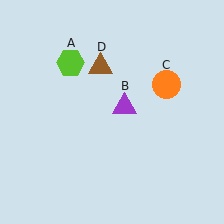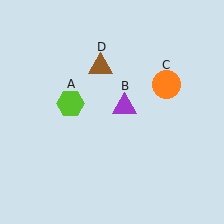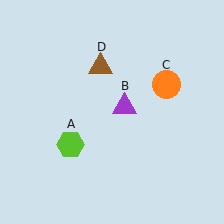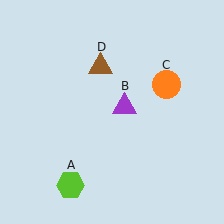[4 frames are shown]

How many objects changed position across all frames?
1 object changed position: lime hexagon (object A).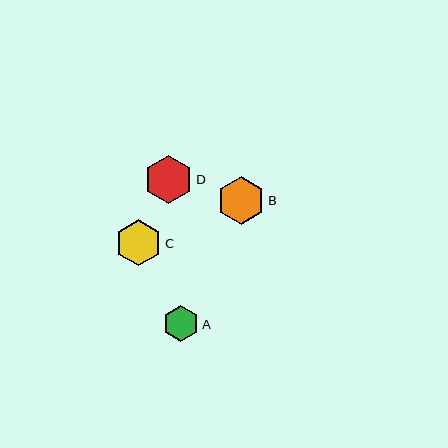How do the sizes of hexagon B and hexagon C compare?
Hexagon B and hexagon C are approximately the same size.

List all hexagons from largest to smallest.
From largest to smallest: D, B, C, A.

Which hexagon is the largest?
Hexagon D is the largest with a size of approximately 48 pixels.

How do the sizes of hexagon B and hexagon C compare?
Hexagon B and hexagon C are approximately the same size.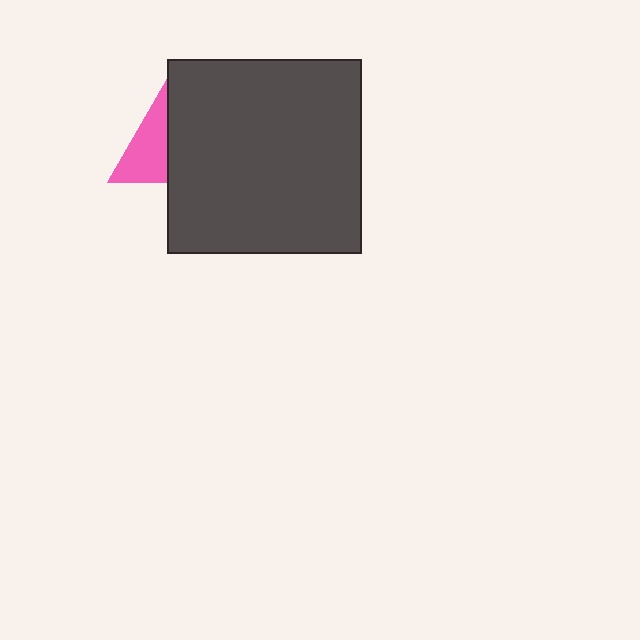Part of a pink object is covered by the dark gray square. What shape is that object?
It is a triangle.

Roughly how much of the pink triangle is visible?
A small part of it is visible (roughly 44%).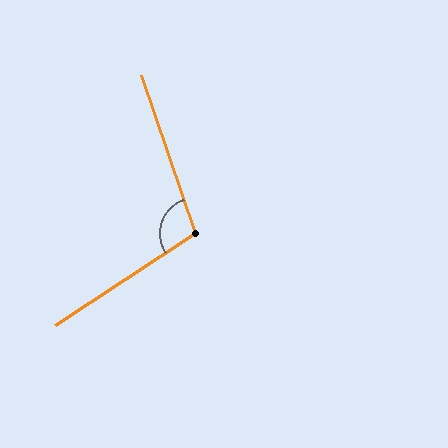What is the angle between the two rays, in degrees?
Approximately 105 degrees.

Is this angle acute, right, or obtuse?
It is obtuse.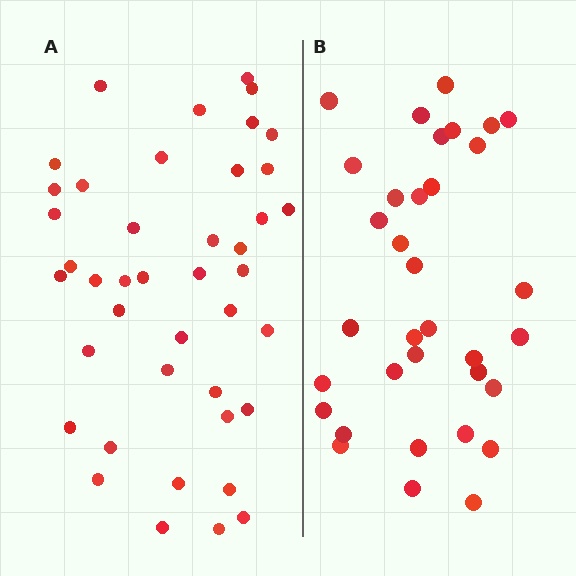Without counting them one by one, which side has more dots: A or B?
Region A (the left region) has more dots.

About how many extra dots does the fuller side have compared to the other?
Region A has roughly 8 or so more dots than region B.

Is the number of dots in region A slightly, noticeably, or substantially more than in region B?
Region A has only slightly more — the two regions are fairly close. The ratio is roughly 1.2 to 1.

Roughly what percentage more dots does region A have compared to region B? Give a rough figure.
About 25% more.